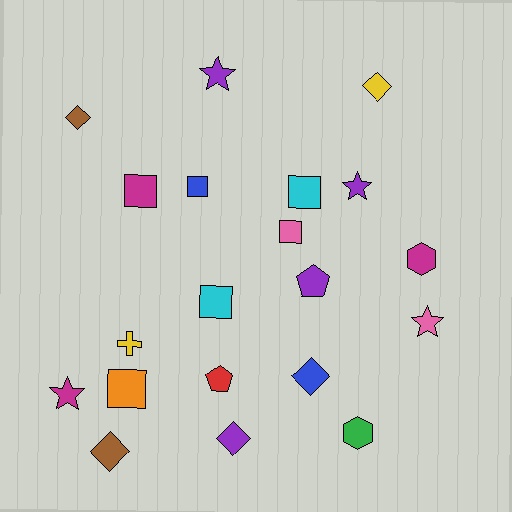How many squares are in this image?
There are 6 squares.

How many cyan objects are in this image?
There are 2 cyan objects.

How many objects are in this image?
There are 20 objects.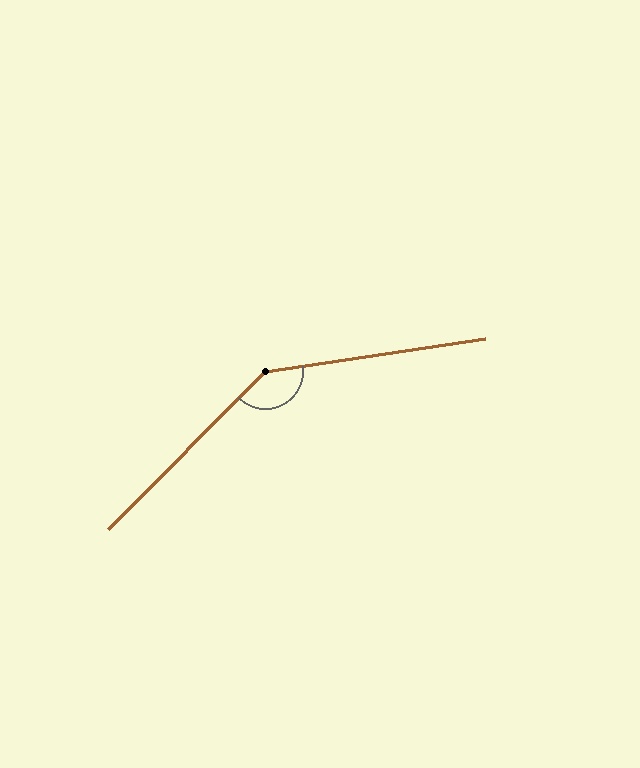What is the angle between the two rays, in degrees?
Approximately 143 degrees.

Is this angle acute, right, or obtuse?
It is obtuse.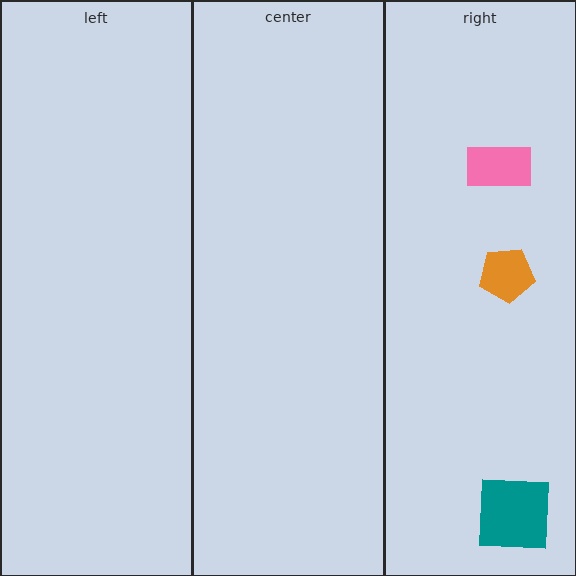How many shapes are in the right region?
3.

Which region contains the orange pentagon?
The right region.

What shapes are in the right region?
The orange pentagon, the teal square, the pink rectangle.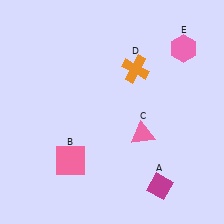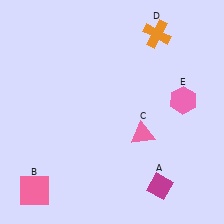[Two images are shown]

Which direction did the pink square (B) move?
The pink square (B) moved left.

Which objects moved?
The objects that moved are: the pink square (B), the orange cross (D), the pink hexagon (E).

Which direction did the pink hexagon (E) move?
The pink hexagon (E) moved down.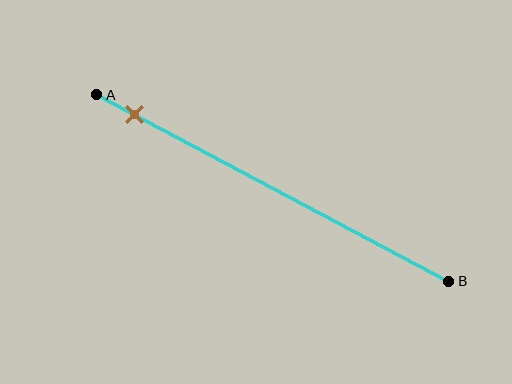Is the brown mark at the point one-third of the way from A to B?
No, the mark is at about 10% from A, not at the 33% one-third point.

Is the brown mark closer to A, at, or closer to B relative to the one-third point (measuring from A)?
The brown mark is closer to point A than the one-third point of segment AB.